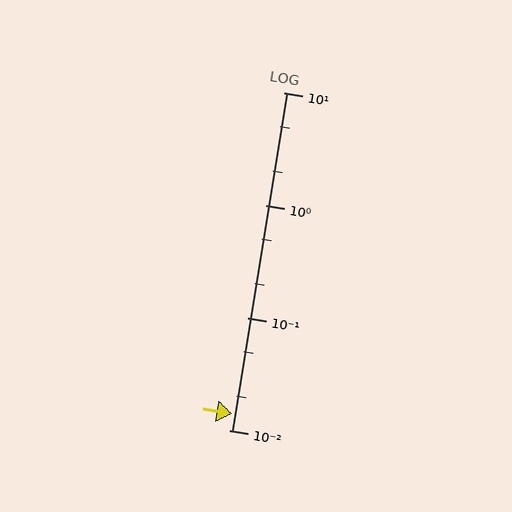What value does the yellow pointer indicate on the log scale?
The pointer indicates approximately 0.014.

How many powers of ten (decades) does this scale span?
The scale spans 3 decades, from 0.01 to 10.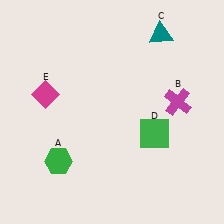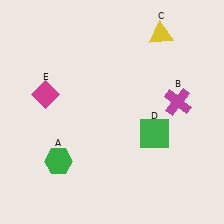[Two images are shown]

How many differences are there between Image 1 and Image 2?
There is 1 difference between the two images.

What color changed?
The triangle (C) changed from teal in Image 1 to yellow in Image 2.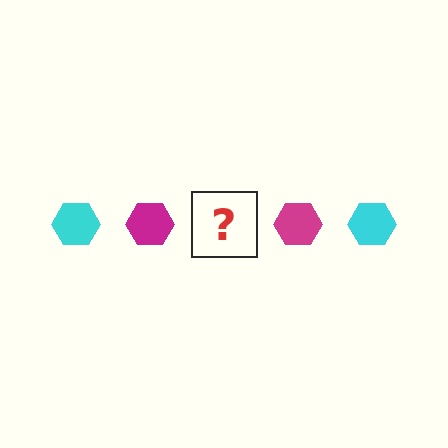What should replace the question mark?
The question mark should be replaced with a cyan hexagon.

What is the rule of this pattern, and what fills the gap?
The rule is that the pattern cycles through cyan, magenta hexagons. The gap should be filled with a cyan hexagon.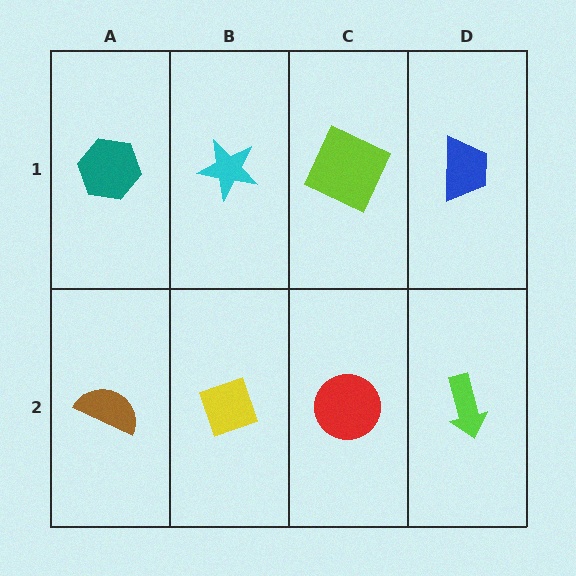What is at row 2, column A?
A brown semicircle.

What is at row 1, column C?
A lime square.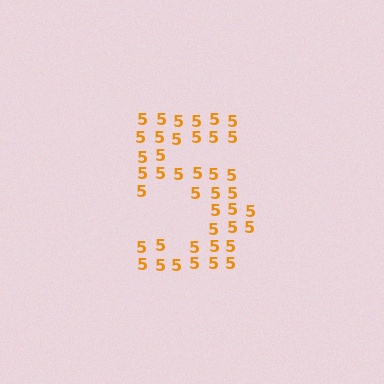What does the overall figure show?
The overall figure shows the digit 5.